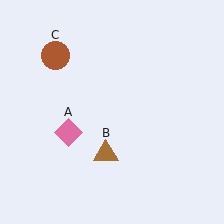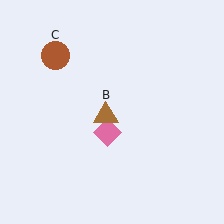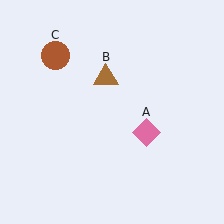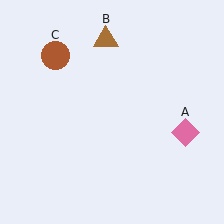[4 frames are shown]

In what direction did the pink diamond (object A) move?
The pink diamond (object A) moved right.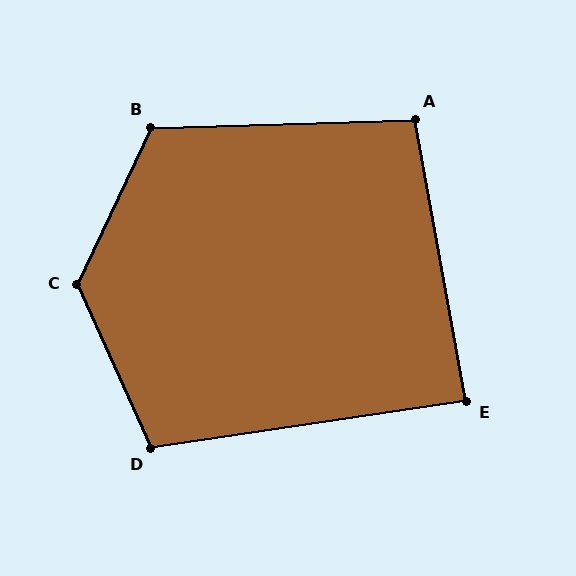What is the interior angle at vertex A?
Approximately 99 degrees (obtuse).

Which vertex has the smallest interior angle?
E, at approximately 88 degrees.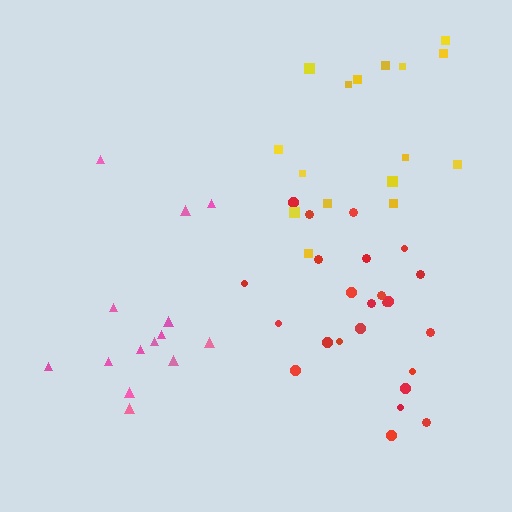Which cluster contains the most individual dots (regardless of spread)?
Red (24).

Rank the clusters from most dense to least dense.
red, yellow, pink.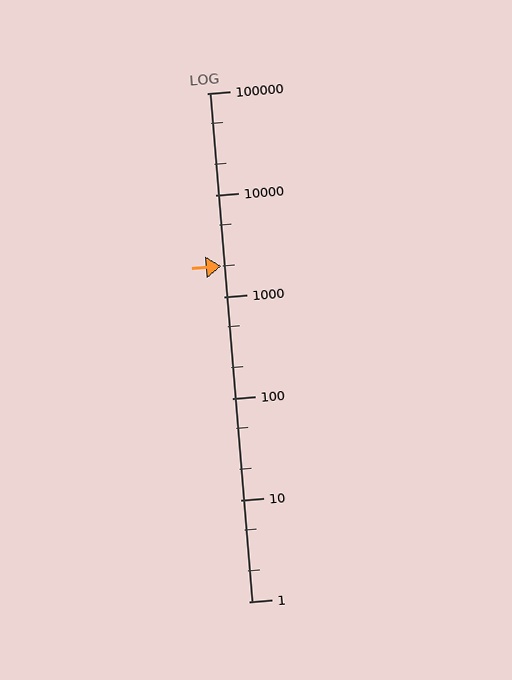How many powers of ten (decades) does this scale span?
The scale spans 5 decades, from 1 to 100000.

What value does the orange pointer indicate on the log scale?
The pointer indicates approximately 2000.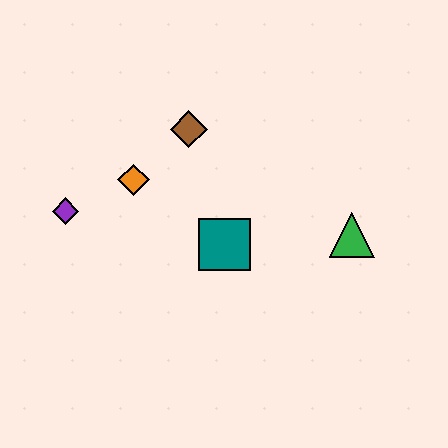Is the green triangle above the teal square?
Yes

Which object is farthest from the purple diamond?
The green triangle is farthest from the purple diamond.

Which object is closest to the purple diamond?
The orange diamond is closest to the purple diamond.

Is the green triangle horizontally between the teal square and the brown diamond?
No